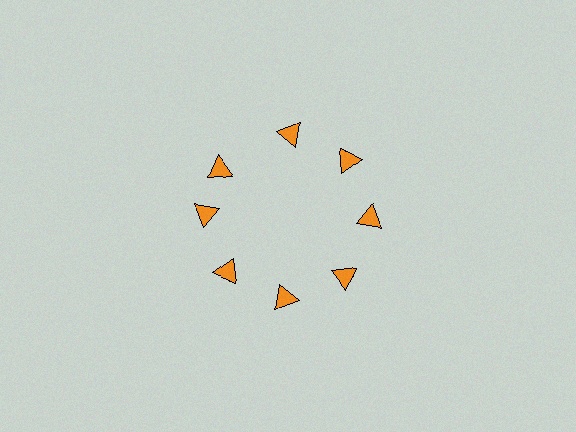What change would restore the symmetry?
The symmetry would be restored by rotating it back into even spacing with its neighbors so that all 8 triangles sit at equal angles and equal distance from the center.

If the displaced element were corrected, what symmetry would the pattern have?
It would have 8-fold rotational symmetry — the pattern would map onto itself every 45 degrees.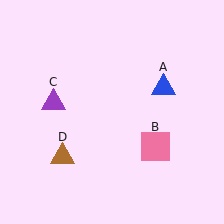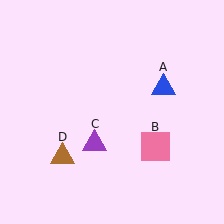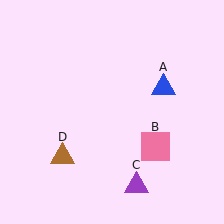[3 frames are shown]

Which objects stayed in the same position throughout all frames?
Blue triangle (object A) and pink square (object B) and brown triangle (object D) remained stationary.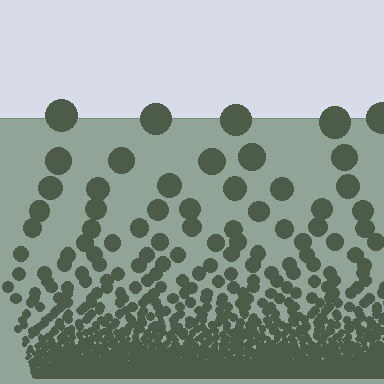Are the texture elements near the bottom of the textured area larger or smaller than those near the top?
Smaller. The gradient is inverted — elements near the bottom are smaller and denser.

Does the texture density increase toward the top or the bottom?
Density increases toward the bottom.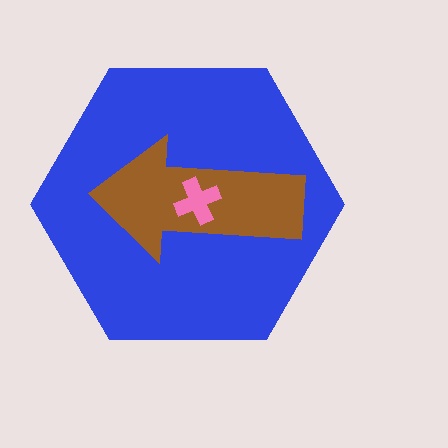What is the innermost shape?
The pink cross.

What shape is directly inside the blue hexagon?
The brown arrow.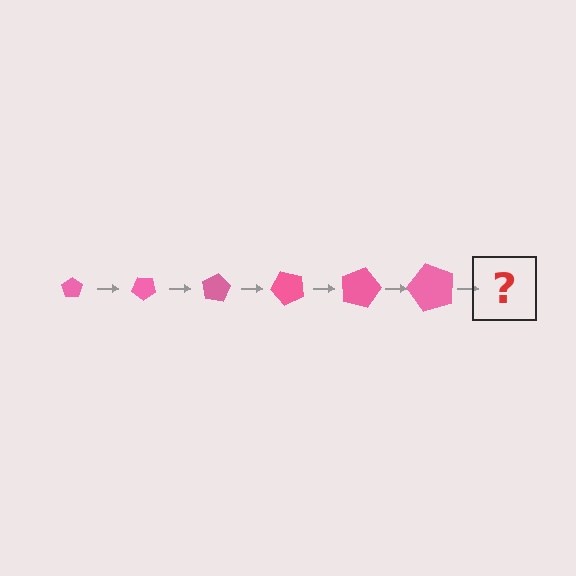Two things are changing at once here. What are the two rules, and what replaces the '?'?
The two rules are that the pentagon grows larger each step and it rotates 40 degrees each step. The '?' should be a pentagon, larger than the previous one and rotated 240 degrees from the start.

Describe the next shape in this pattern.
It should be a pentagon, larger than the previous one and rotated 240 degrees from the start.